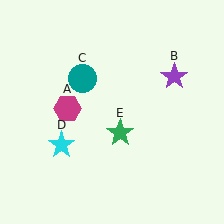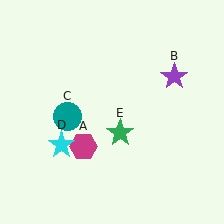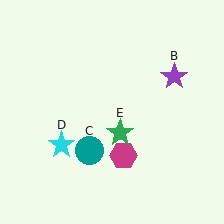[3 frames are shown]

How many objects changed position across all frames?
2 objects changed position: magenta hexagon (object A), teal circle (object C).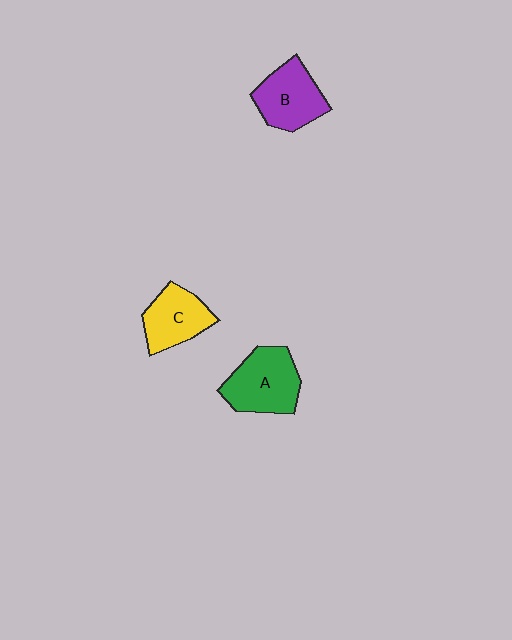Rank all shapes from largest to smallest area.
From largest to smallest: A (green), B (purple), C (yellow).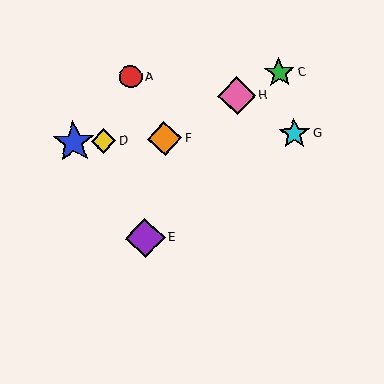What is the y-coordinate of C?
Object C is at y≈73.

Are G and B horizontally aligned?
Yes, both are at y≈134.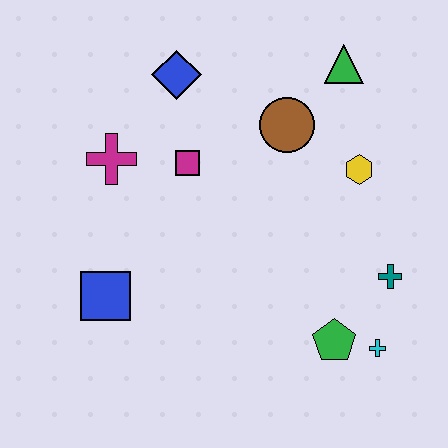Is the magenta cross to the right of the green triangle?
No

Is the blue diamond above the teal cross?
Yes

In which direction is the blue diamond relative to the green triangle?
The blue diamond is to the left of the green triangle.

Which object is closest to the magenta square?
The magenta cross is closest to the magenta square.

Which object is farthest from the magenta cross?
The cyan cross is farthest from the magenta cross.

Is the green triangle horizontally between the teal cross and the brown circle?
Yes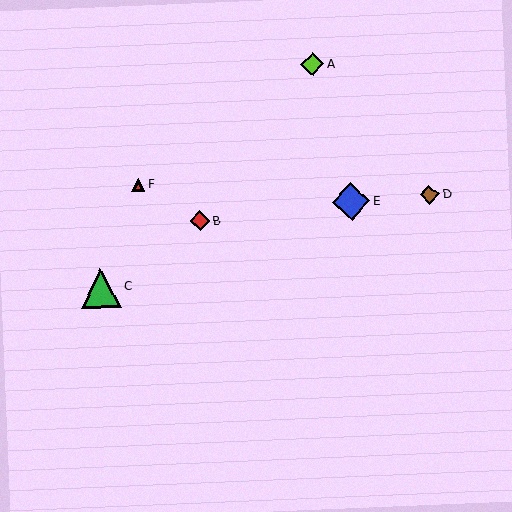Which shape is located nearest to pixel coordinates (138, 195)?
The red triangle (labeled F) at (138, 185) is nearest to that location.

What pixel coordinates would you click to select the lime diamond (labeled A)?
Click at (313, 64) to select the lime diamond A.